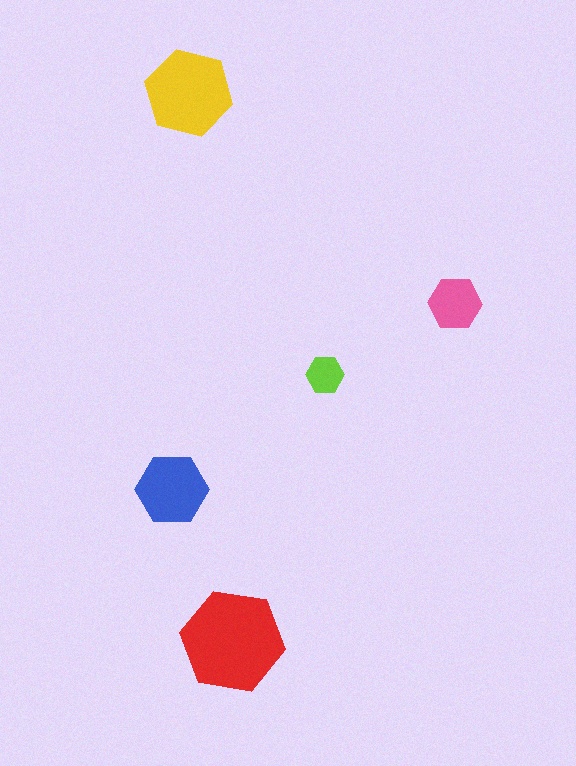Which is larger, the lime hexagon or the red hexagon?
The red one.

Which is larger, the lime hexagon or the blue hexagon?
The blue one.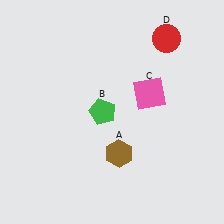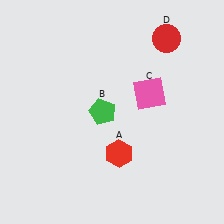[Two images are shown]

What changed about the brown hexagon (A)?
In Image 1, A is brown. In Image 2, it changed to red.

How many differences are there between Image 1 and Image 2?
There is 1 difference between the two images.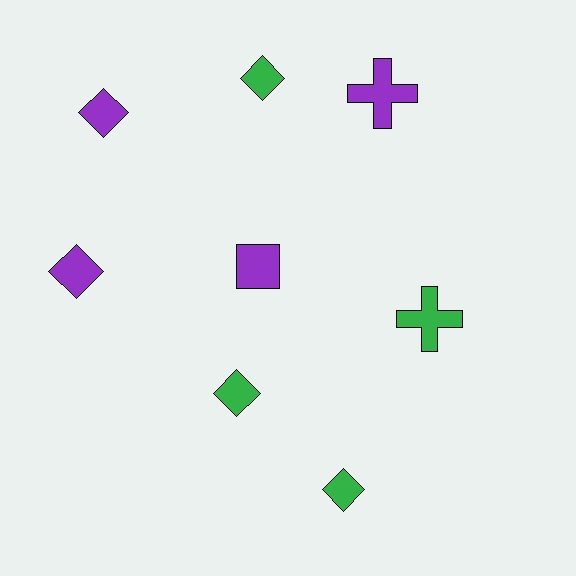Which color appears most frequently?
Purple, with 4 objects.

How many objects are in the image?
There are 8 objects.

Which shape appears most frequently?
Diamond, with 5 objects.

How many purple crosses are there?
There is 1 purple cross.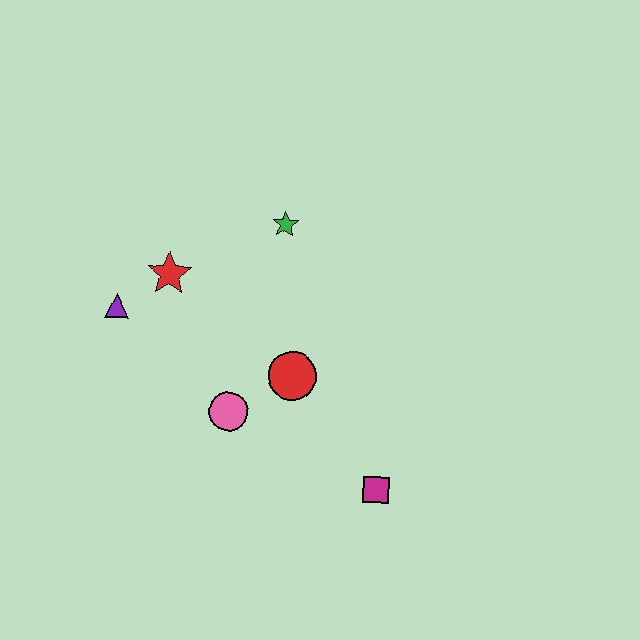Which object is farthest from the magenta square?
The purple triangle is farthest from the magenta square.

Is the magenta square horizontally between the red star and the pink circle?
No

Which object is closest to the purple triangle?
The red star is closest to the purple triangle.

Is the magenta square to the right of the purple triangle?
Yes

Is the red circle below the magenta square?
No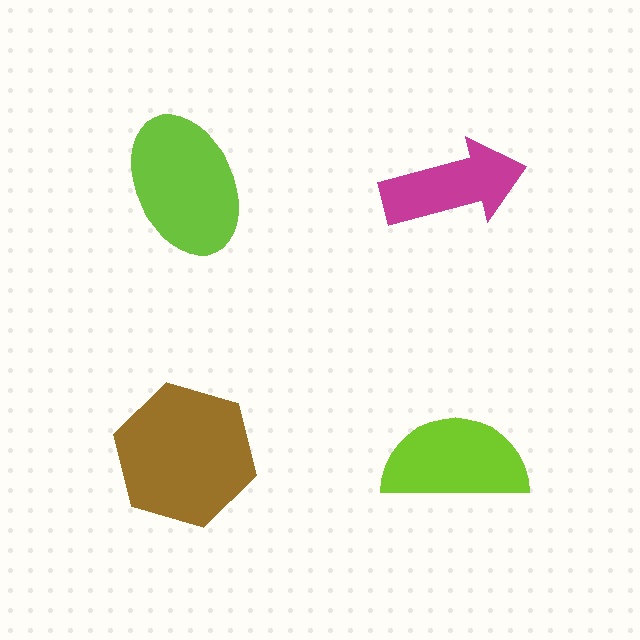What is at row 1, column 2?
A magenta arrow.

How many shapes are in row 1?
2 shapes.